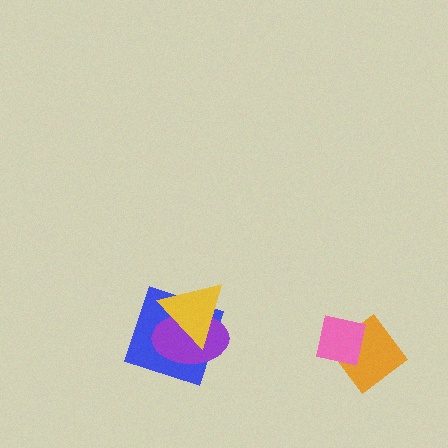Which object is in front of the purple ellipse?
The yellow triangle is in front of the purple ellipse.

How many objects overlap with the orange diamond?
1 object overlaps with the orange diamond.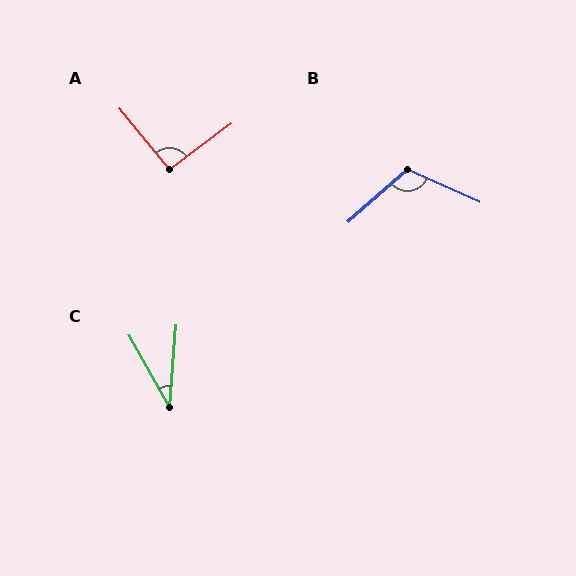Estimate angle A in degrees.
Approximately 93 degrees.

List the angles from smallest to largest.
C (34°), A (93°), B (115°).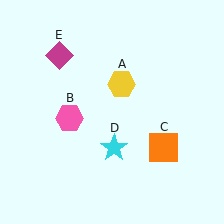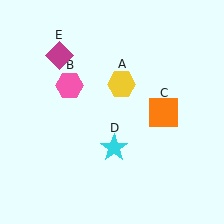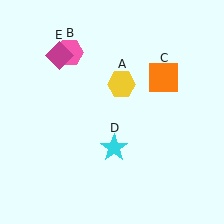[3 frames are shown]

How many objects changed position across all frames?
2 objects changed position: pink hexagon (object B), orange square (object C).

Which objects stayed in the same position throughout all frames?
Yellow hexagon (object A) and cyan star (object D) and magenta diamond (object E) remained stationary.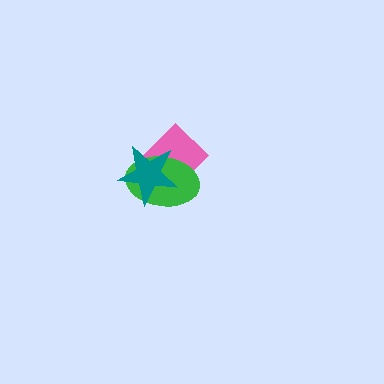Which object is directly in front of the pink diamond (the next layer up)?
The green ellipse is directly in front of the pink diamond.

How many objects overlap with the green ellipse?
2 objects overlap with the green ellipse.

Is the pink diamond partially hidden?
Yes, it is partially covered by another shape.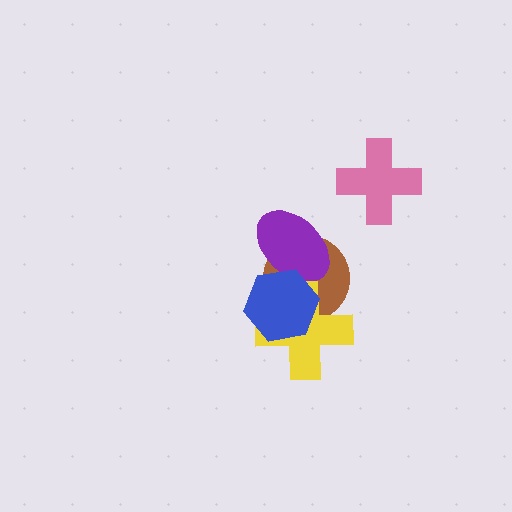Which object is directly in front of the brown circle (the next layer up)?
The purple ellipse is directly in front of the brown circle.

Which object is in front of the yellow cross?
The blue hexagon is in front of the yellow cross.